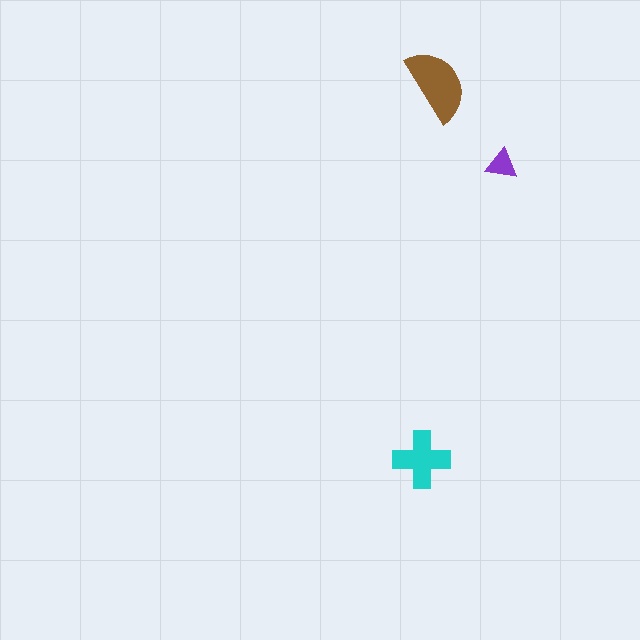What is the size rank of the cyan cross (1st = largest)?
2nd.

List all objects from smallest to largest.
The purple triangle, the cyan cross, the brown semicircle.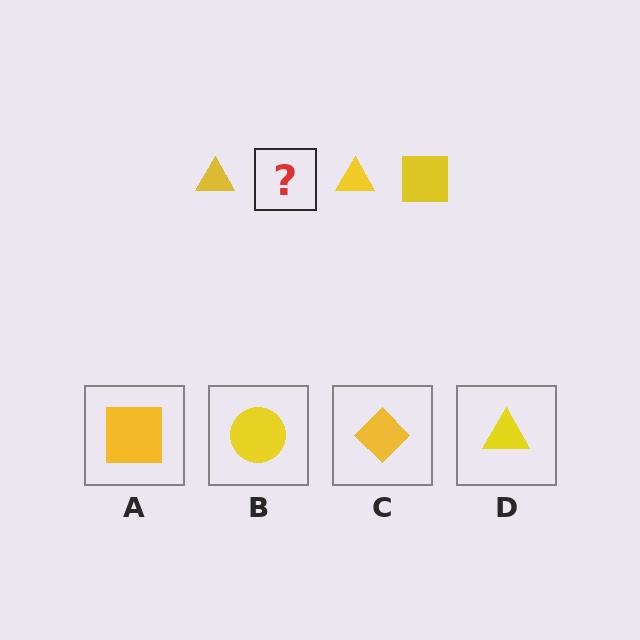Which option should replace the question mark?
Option A.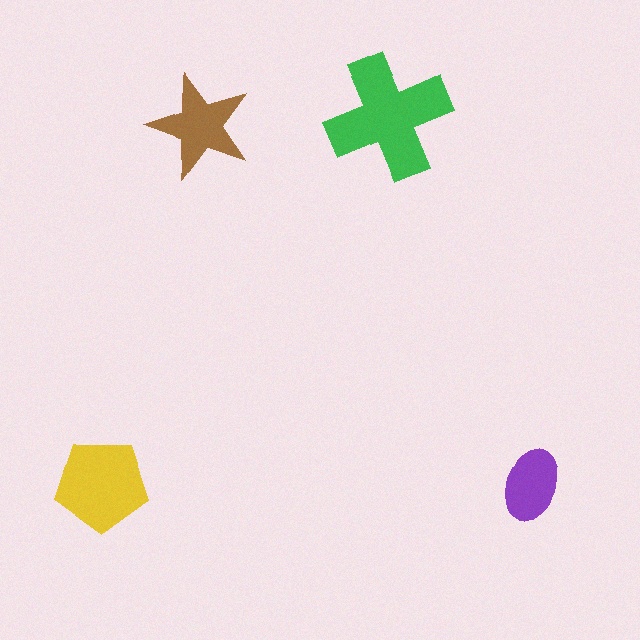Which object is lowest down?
The yellow pentagon is bottommost.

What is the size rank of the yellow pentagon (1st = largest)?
2nd.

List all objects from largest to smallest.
The green cross, the yellow pentagon, the brown star, the purple ellipse.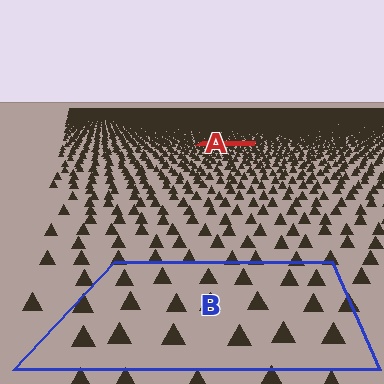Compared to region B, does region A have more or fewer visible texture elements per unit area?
Region A has more texture elements per unit area — they are packed more densely because it is farther away.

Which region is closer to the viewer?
Region B is closer. The texture elements there are larger and more spread out.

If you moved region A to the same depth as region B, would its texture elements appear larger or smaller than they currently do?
They would appear larger. At a closer depth, the same texture elements are projected at a bigger on-screen size.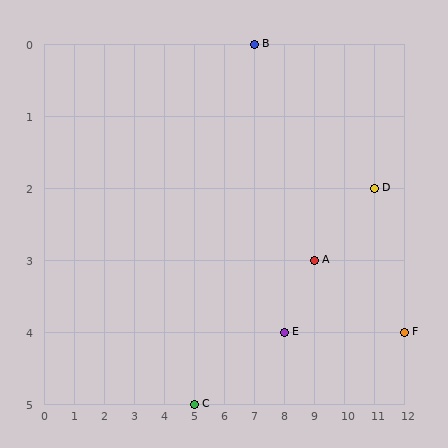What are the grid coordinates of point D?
Point D is at grid coordinates (11, 2).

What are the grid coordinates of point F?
Point F is at grid coordinates (12, 4).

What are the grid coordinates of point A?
Point A is at grid coordinates (9, 3).